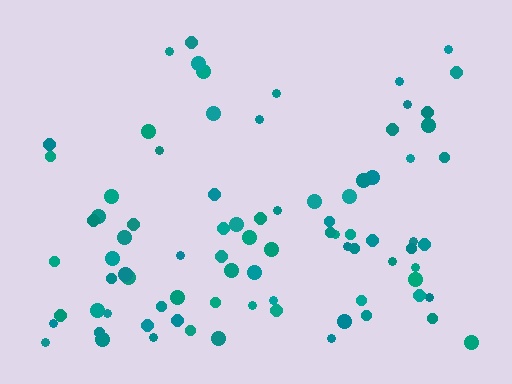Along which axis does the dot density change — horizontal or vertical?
Vertical.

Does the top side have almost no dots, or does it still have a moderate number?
Still a moderate number, just noticeably fewer than the bottom.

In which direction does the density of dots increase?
From top to bottom, with the bottom side densest.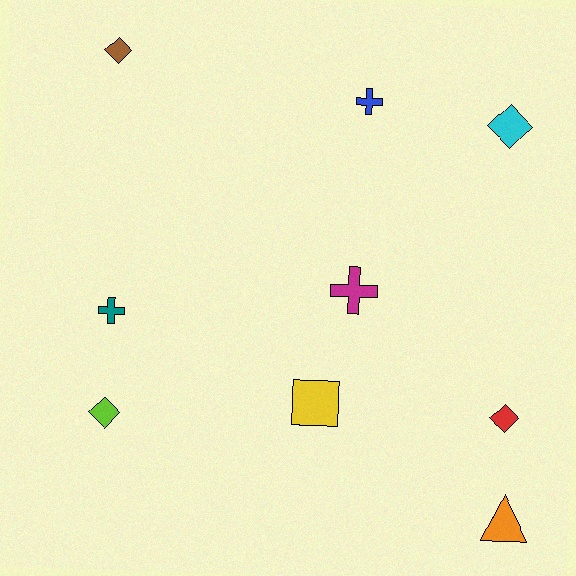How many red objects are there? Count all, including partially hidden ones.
There is 1 red object.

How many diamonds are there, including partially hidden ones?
There are 4 diamonds.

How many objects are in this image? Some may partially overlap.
There are 9 objects.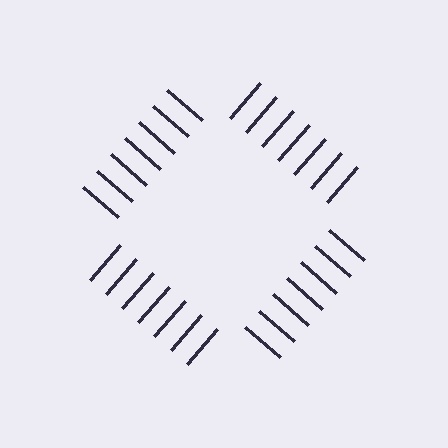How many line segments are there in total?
28 — 7 along each of the 4 edges.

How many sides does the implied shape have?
4 sides — the line-ends trace a square.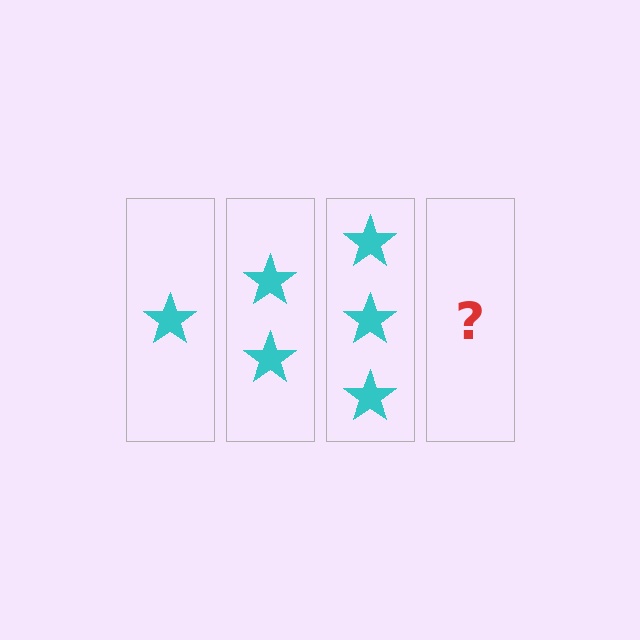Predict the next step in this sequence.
The next step is 4 stars.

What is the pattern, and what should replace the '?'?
The pattern is that each step adds one more star. The '?' should be 4 stars.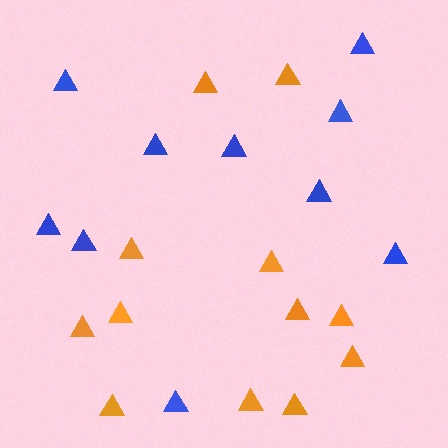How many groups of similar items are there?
There are 2 groups: one group of orange triangles (12) and one group of blue triangles (10).